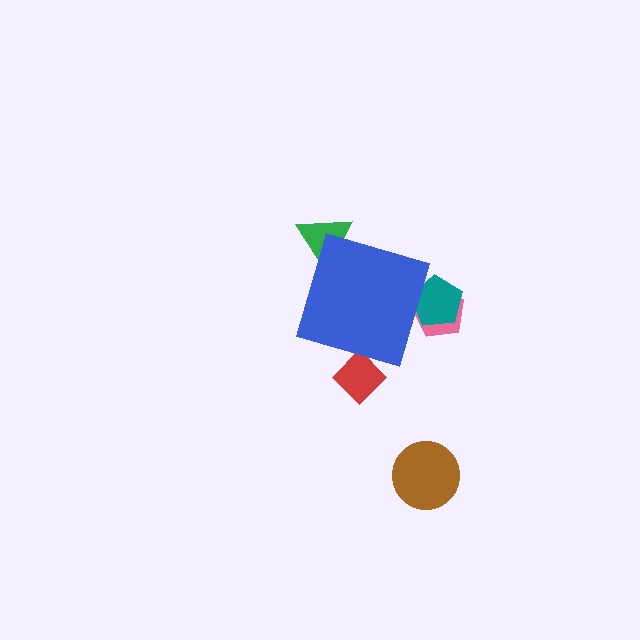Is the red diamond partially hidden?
Yes, the red diamond is partially hidden behind the blue diamond.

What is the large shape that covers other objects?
A blue diamond.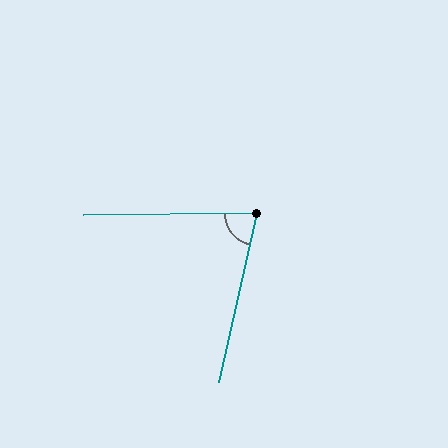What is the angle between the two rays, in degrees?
Approximately 77 degrees.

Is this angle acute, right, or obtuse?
It is acute.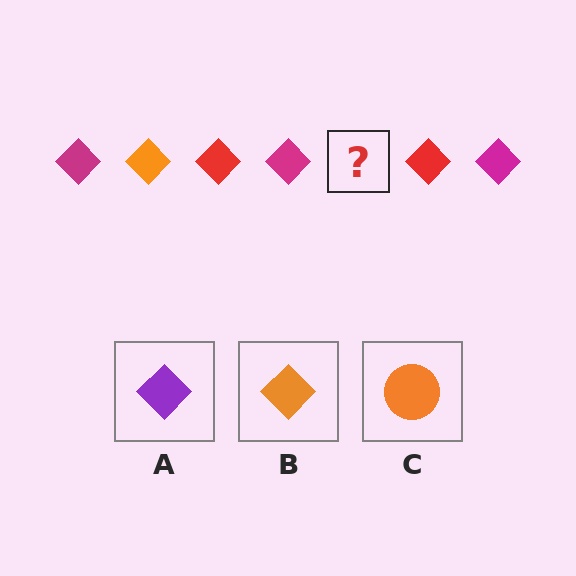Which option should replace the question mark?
Option B.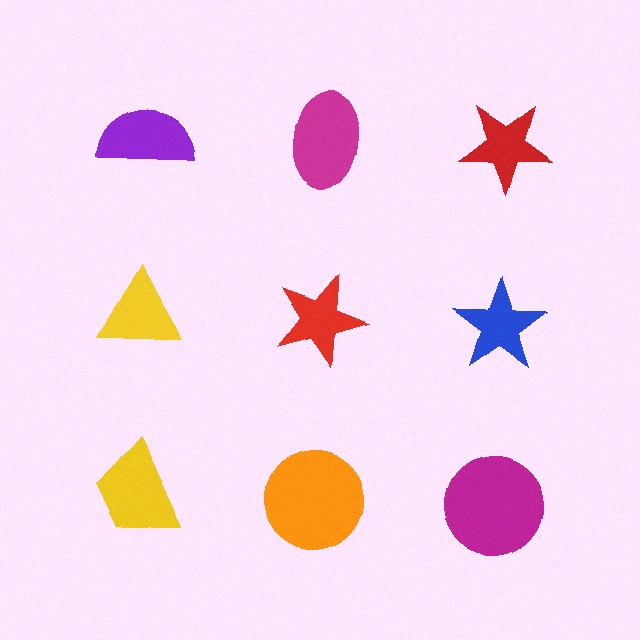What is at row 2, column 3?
A blue star.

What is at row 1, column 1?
A purple semicircle.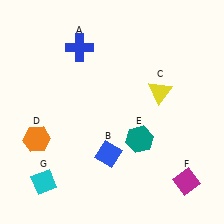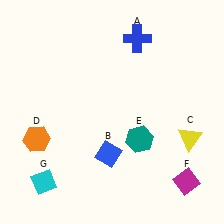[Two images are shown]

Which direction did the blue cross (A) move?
The blue cross (A) moved right.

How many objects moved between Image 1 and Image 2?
2 objects moved between the two images.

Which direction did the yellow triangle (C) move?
The yellow triangle (C) moved down.